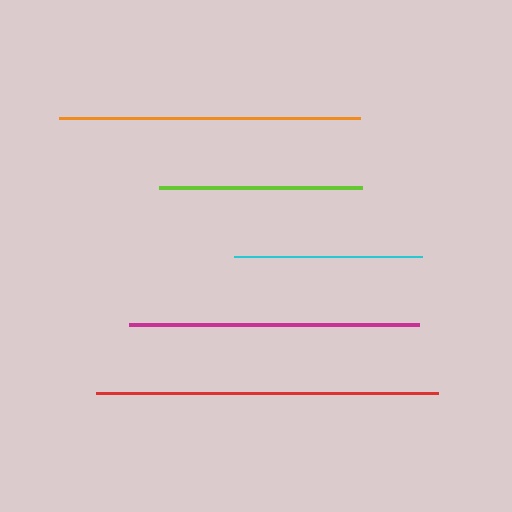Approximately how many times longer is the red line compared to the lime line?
The red line is approximately 1.7 times the length of the lime line.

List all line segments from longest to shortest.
From longest to shortest: red, orange, magenta, lime, cyan.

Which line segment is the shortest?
The cyan line is the shortest at approximately 189 pixels.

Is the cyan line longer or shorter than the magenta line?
The magenta line is longer than the cyan line.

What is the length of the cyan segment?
The cyan segment is approximately 189 pixels long.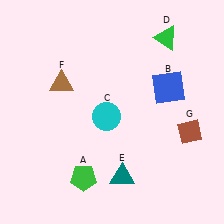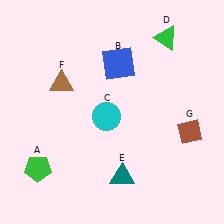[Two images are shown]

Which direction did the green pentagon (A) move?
The green pentagon (A) moved left.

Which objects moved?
The objects that moved are: the green pentagon (A), the blue square (B).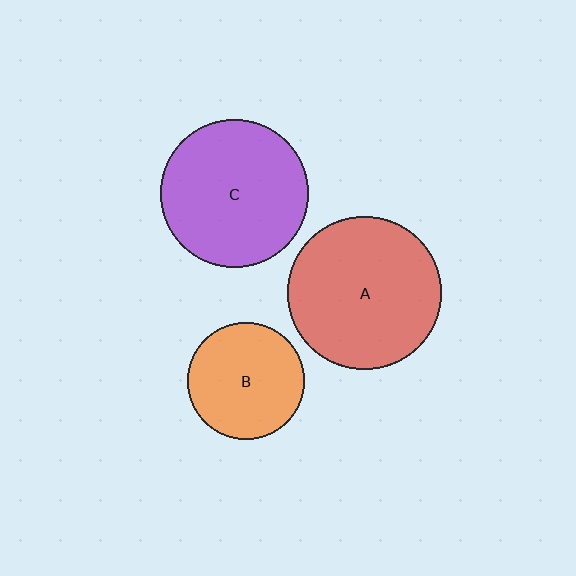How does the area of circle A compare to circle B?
Approximately 1.7 times.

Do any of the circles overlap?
No, none of the circles overlap.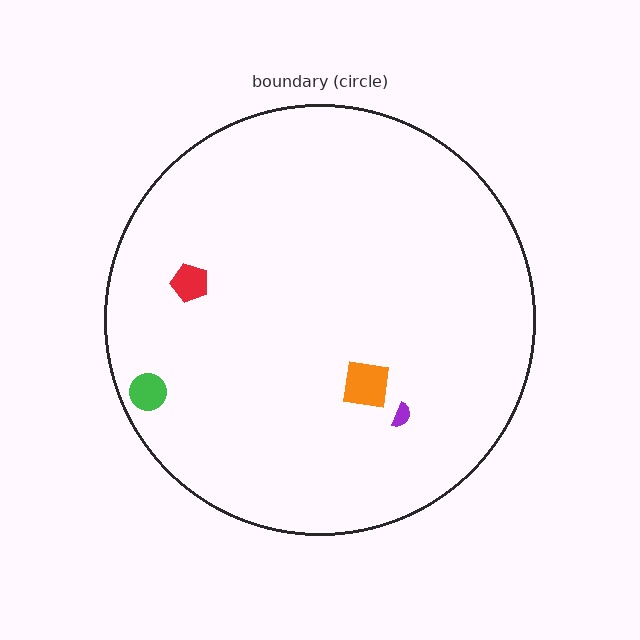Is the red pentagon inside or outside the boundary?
Inside.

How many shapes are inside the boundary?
4 inside, 0 outside.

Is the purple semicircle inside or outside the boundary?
Inside.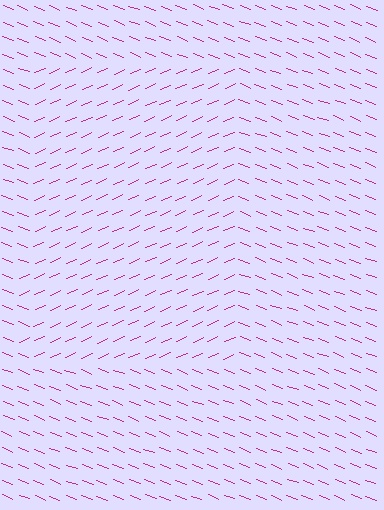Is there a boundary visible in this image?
Yes, there is a texture boundary formed by a change in line orientation.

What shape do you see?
I see a rectangle.